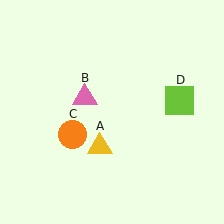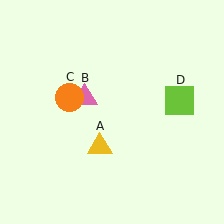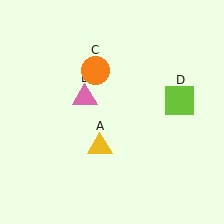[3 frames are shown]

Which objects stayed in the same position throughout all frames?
Yellow triangle (object A) and pink triangle (object B) and lime square (object D) remained stationary.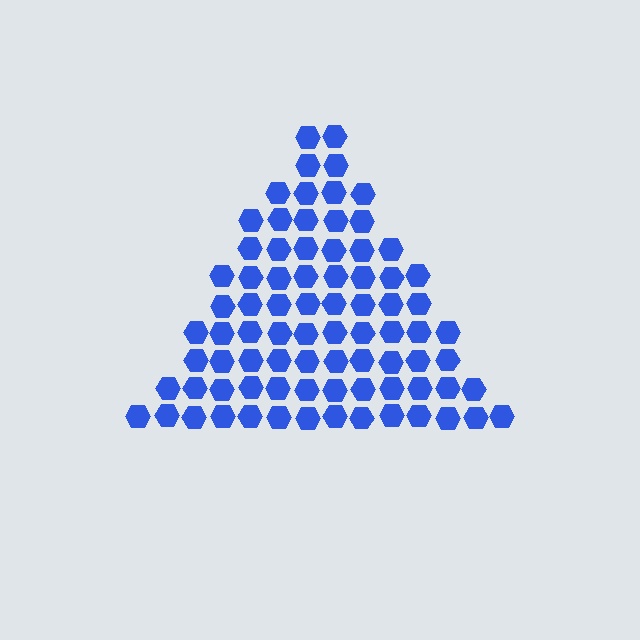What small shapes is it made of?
It is made of small hexagons.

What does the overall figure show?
The overall figure shows a triangle.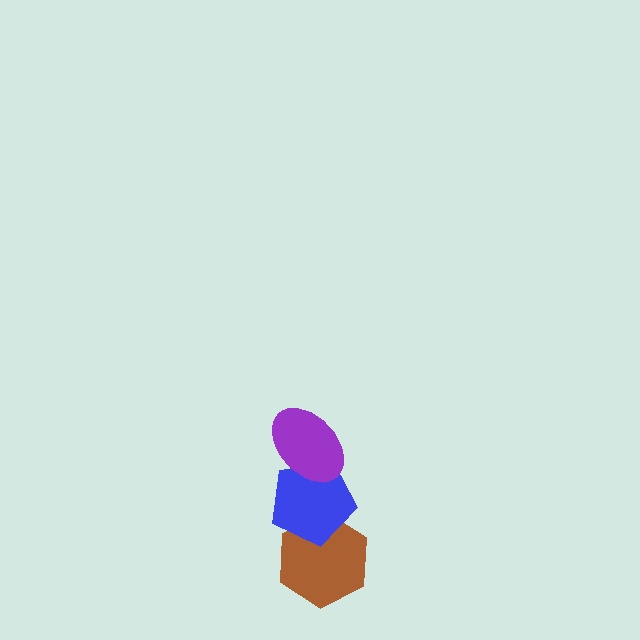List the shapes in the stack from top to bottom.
From top to bottom: the purple ellipse, the blue pentagon, the brown hexagon.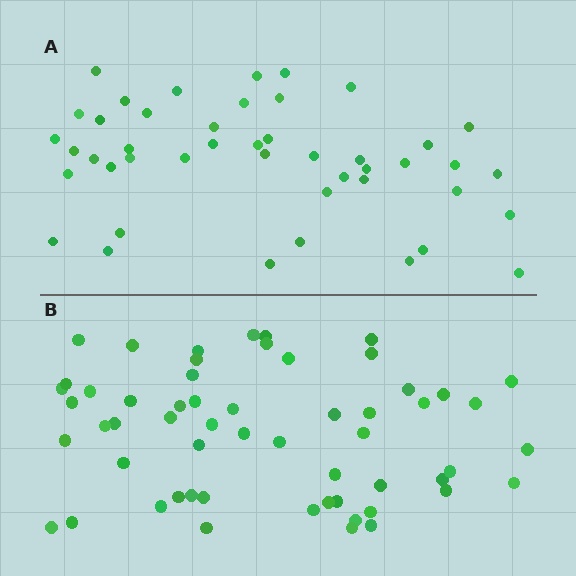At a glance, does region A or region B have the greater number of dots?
Region B (the bottom region) has more dots.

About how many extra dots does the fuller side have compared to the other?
Region B has roughly 12 or so more dots than region A.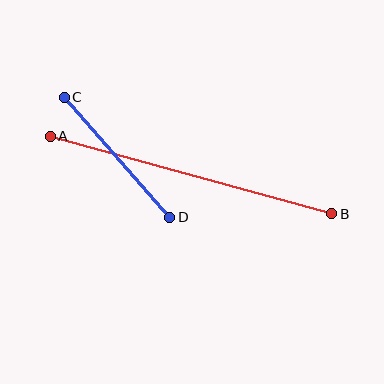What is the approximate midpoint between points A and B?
The midpoint is at approximately (191, 175) pixels.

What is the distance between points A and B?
The distance is approximately 292 pixels.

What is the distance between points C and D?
The distance is approximately 160 pixels.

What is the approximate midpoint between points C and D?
The midpoint is at approximately (117, 157) pixels.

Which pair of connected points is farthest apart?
Points A and B are farthest apart.